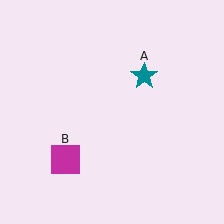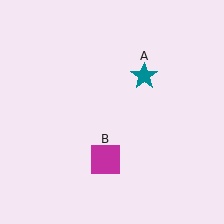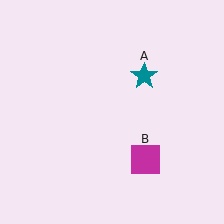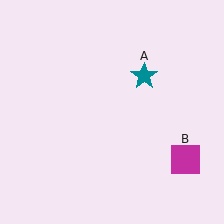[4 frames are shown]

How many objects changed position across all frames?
1 object changed position: magenta square (object B).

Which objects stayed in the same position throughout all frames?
Teal star (object A) remained stationary.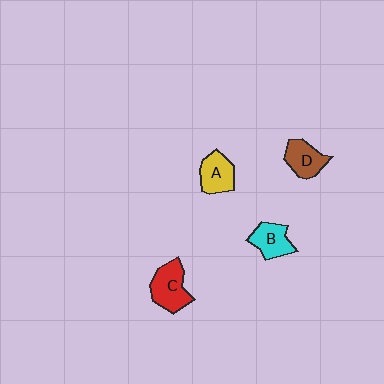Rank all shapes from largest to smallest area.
From largest to smallest: C (red), A (yellow), D (brown), B (cyan).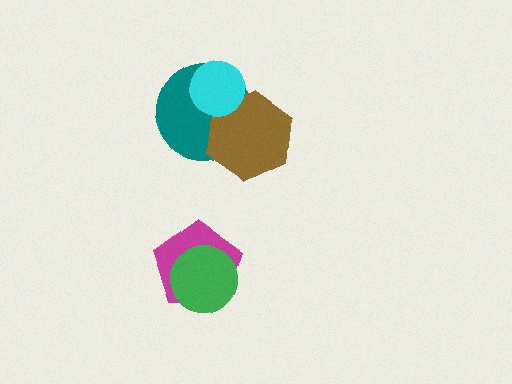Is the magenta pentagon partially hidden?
Yes, it is partially covered by another shape.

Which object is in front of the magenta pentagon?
The green circle is in front of the magenta pentagon.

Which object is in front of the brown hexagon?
The cyan circle is in front of the brown hexagon.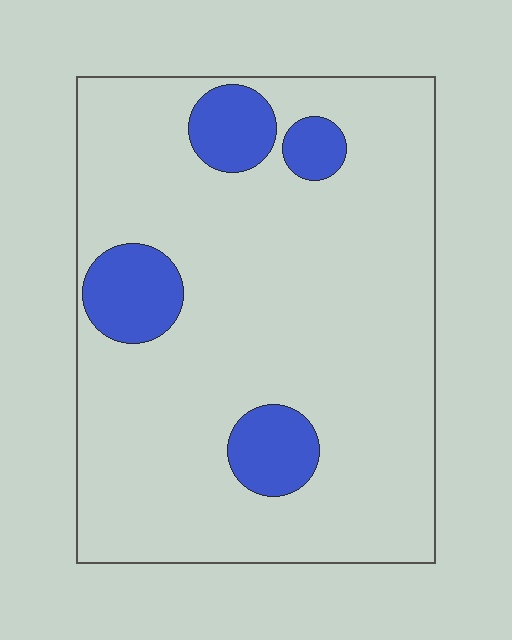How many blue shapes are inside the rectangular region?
4.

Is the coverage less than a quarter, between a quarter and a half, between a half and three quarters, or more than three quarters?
Less than a quarter.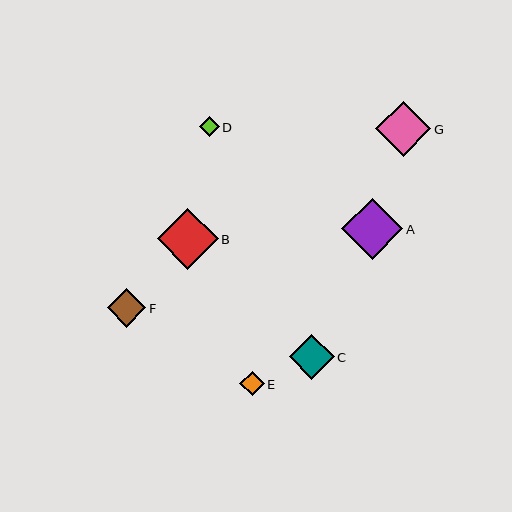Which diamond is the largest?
Diamond A is the largest with a size of approximately 61 pixels.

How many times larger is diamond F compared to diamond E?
Diamond F is approximately 1.6 times the size of diamond E.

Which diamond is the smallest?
Diamond D is the smallest with a size of approximately 20 pixels.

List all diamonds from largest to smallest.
From largest to smallest: A, B, G, C, F, E, D.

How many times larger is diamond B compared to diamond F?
Diamond B is approximately 1.6 times the size of diamond F.